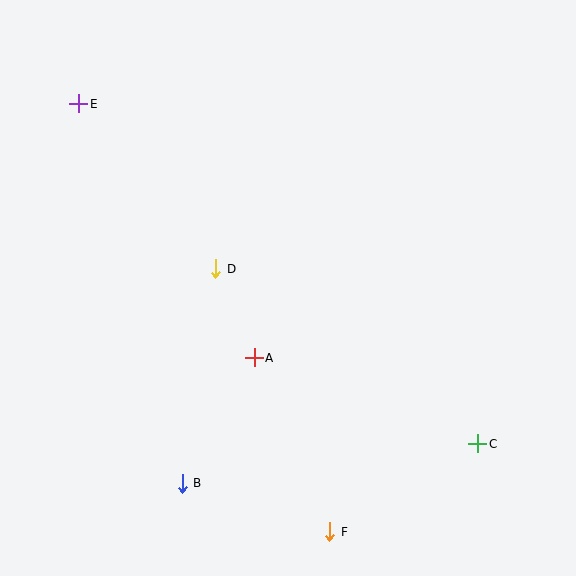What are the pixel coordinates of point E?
Point E is at (79, 104).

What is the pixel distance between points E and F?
The distance between E and F is 496 pixels.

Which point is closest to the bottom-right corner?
Point C is closest to the bottom-right corner.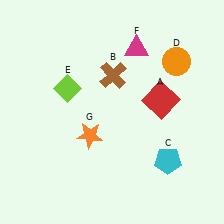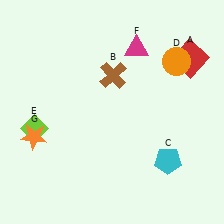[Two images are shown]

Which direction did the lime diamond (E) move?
The lime diamond (E) moved down.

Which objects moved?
The objects that moved are: the red square (A), the lime diamond (E), the orange star (G).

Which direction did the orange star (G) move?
The orange star (G) moved left.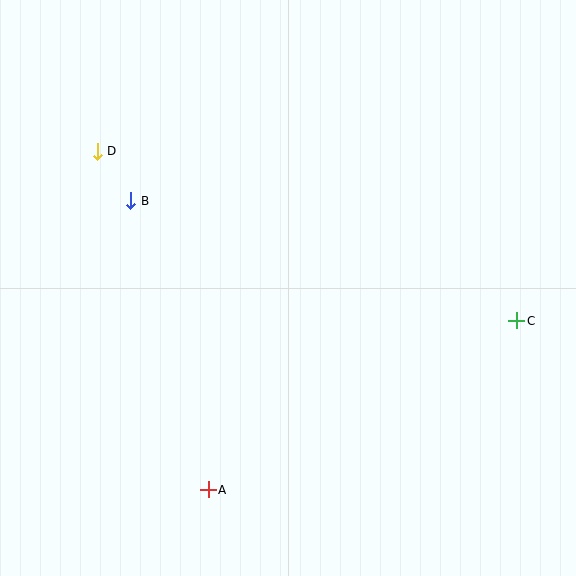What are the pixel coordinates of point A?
Point A is at (208, 490).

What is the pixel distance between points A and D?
The distance between A and D is 356 pixels.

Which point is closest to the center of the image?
Point B at (131, 201) is closest to the center.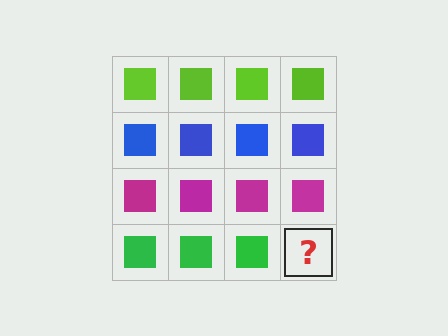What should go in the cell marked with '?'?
The missing cell should contain a green square.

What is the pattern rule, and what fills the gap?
The rule is that each row has a consistent color. The gap should be filled with a green square.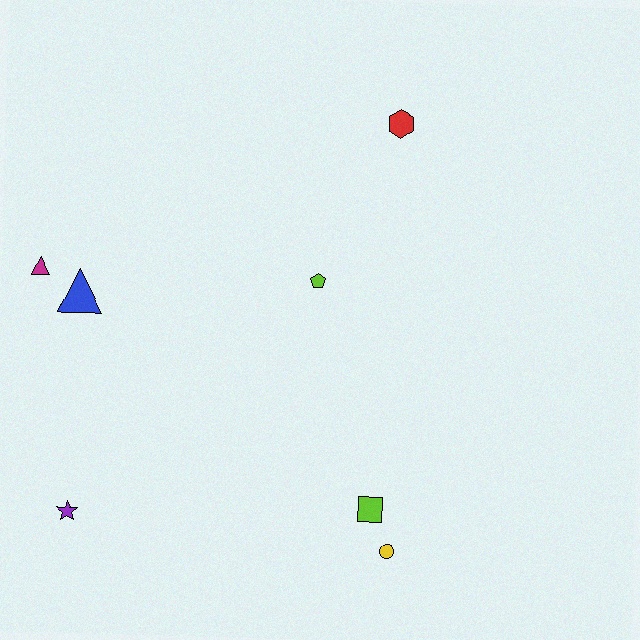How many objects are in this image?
There are 7 objects.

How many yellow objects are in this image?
There is 1 yellow object.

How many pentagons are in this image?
There is 1 pentagon.